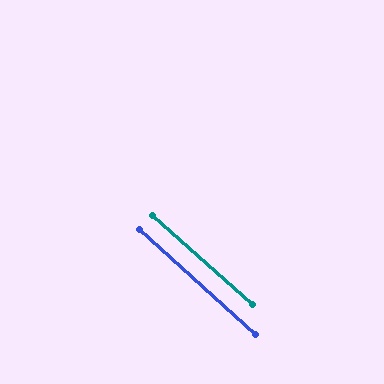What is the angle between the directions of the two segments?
Approximately 1 degree.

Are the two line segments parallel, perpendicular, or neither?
Parallel — their directions differ by only 0.6°.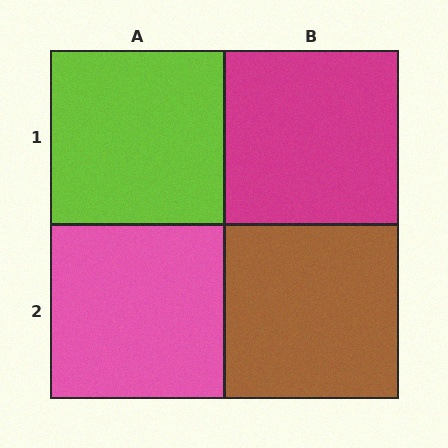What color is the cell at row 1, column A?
Lime.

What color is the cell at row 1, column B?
Magenta.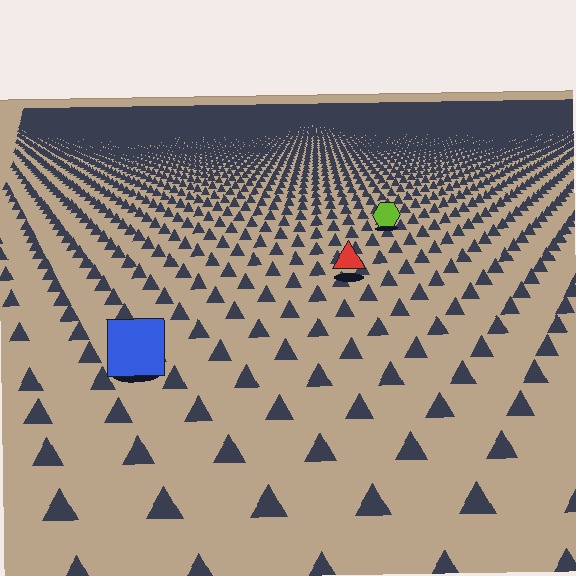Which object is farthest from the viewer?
The lime hexagon is farthest from the viewer. It appears smaller and the ground texture around it is denser.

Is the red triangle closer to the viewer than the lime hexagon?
Yes. The red triangle is closer — you can tell from the texture gradient: the ground texture is coarser near it.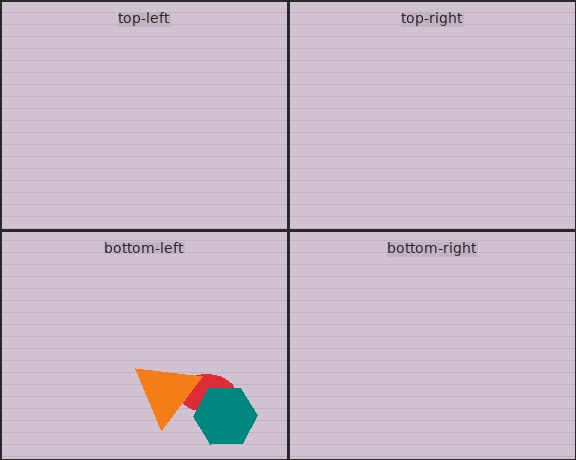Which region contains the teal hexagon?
The bottom-left region.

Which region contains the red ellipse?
The bottom-left region.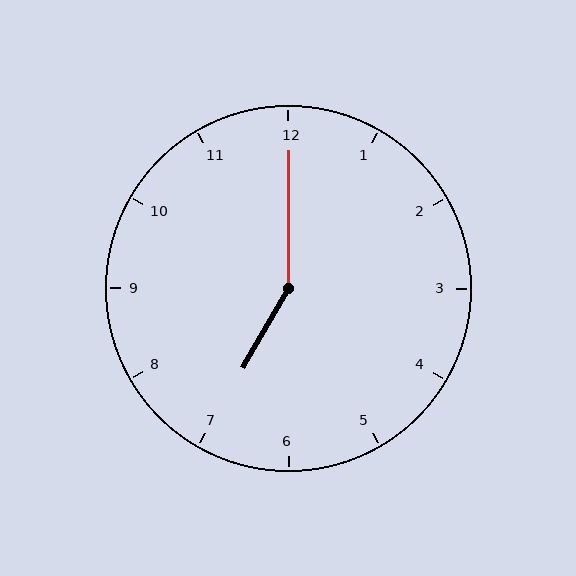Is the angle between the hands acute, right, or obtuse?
It is obtuse.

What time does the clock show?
7:00.